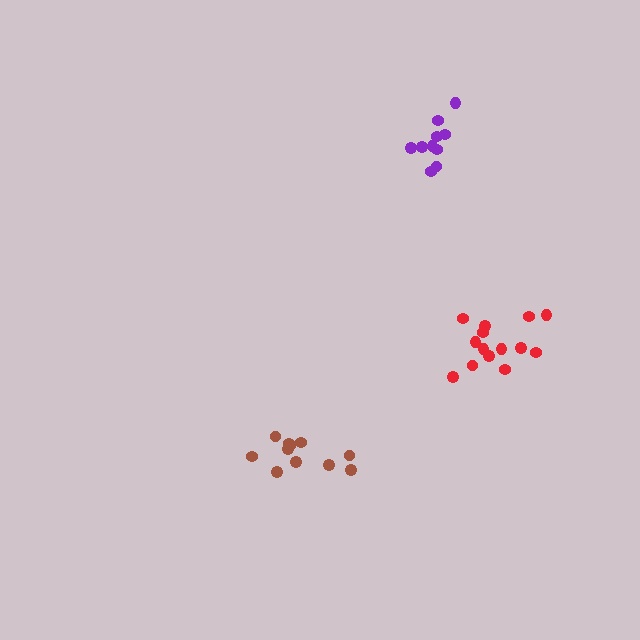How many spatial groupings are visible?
There are 3 spatial groupings.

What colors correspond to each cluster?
The clusters are colored: brown, purple, red.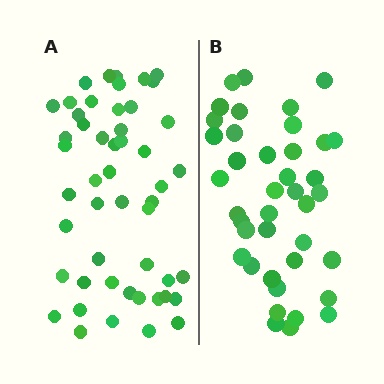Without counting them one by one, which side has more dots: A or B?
Region A (the left region) has more dots.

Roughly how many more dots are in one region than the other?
Region A has roughly 10 or so more dots than region B.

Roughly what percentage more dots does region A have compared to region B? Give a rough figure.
About 25% more.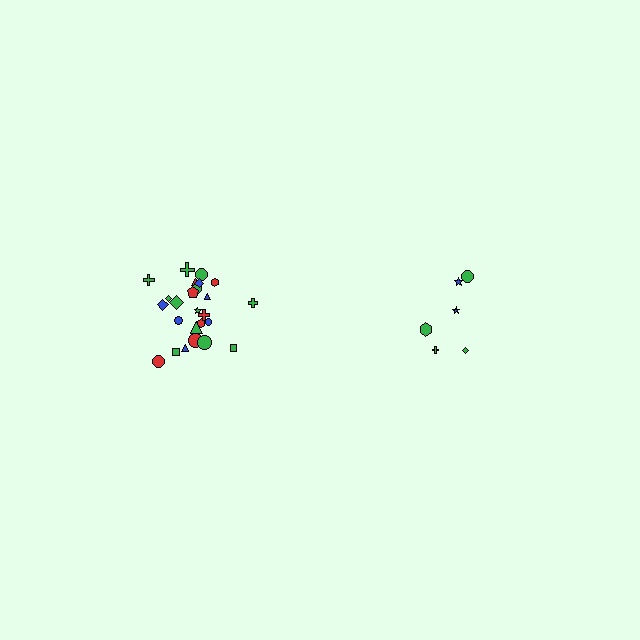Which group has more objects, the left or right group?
The left group.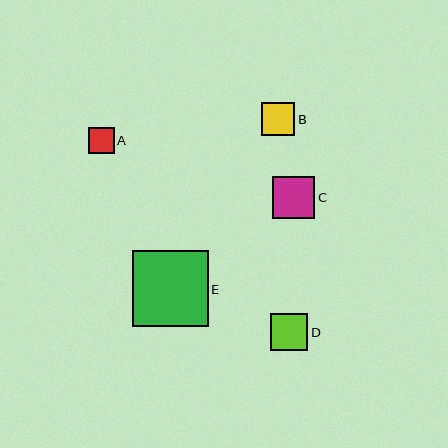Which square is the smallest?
Square A is the smallest with a size of approximately 26 pixels.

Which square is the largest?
Square E is the largest with a size of approximately 76 pixels.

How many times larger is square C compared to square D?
Square C is approximately 1.1 times the size of square D.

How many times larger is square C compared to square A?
Square C is approximately 1.6 times the size of square A.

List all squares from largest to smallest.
From largest to smallest: E, C, D, B, A.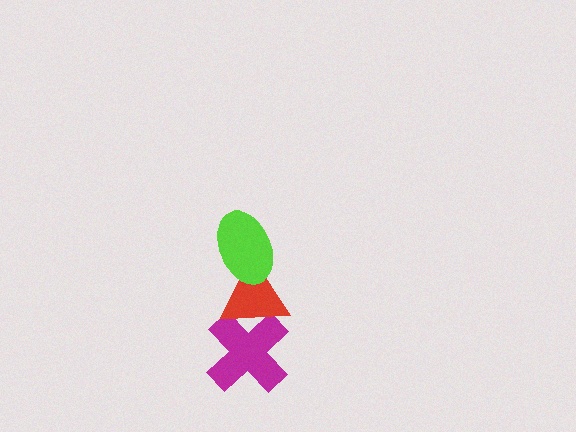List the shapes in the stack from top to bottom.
From top to bottom: the lime ellipse, the red triangle, the magenta cross.